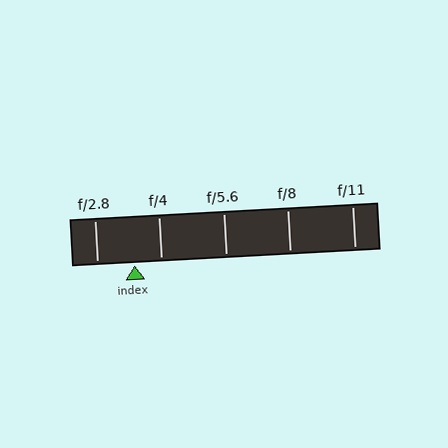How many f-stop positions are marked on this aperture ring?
There are 5 f-stop positions marked.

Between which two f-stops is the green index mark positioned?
The index mark is between f/2.8 and f/4.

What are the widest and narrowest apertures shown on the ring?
The widest aperture shown is f/2.8 and the narrowest is f/11.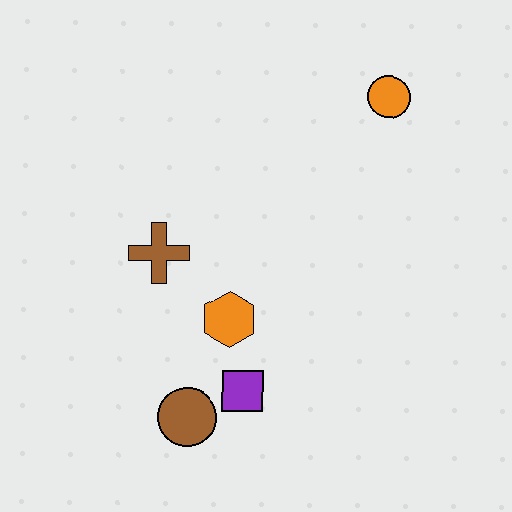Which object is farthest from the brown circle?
The orange circle is farthest from the brown circle.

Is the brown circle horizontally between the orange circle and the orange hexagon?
No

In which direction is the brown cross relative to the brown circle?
The brown cross is above the brown circle.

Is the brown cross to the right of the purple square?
No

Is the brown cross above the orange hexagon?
Yes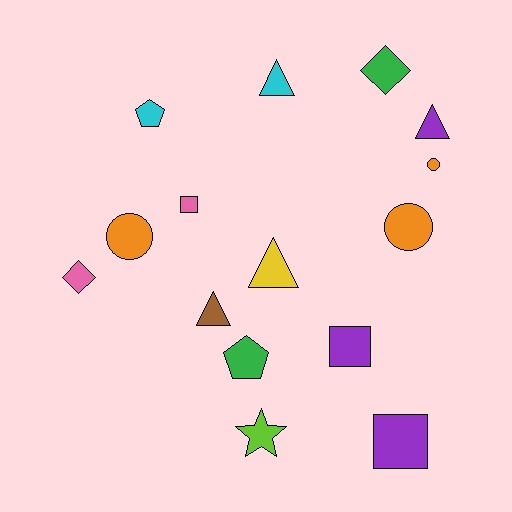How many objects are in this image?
There are 15 objects.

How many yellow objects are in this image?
There is 1 yellow object.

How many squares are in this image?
There are 3 squares.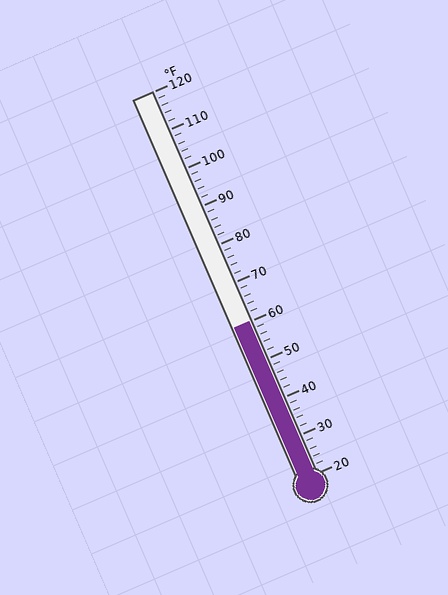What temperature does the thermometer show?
The thermometer shows approximately 60°F.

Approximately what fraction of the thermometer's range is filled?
The thermometer is filled to approximately 40% of its range.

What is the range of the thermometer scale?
The thermometer scale ranges from 20°F to 120°F.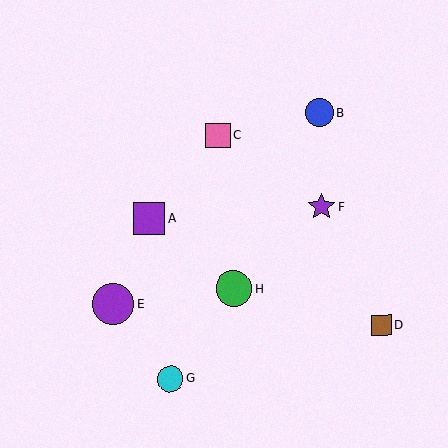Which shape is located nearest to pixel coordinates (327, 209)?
The purple star (labeled F) at (321, 207) is nearest to that location.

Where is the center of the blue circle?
The center of the blue circle is at (319, 113).